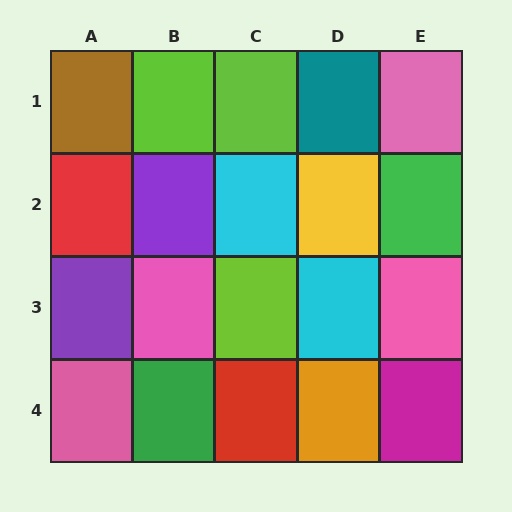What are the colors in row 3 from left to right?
Purple, pink, lime, cyan, pink.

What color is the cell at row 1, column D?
Teal.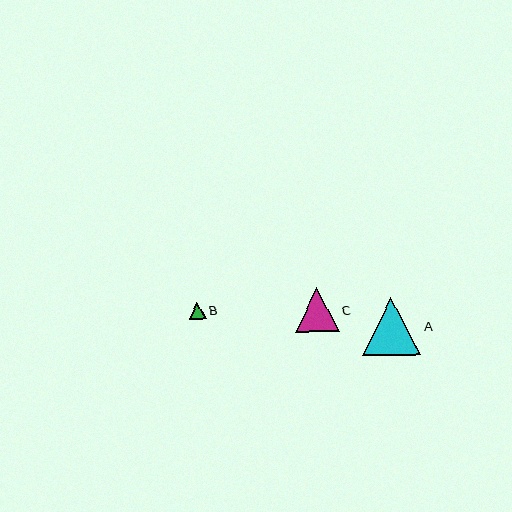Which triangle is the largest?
Triangle A is the largest with a size of approximately 58 pixels.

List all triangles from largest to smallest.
From largest to smallest: A, C, B.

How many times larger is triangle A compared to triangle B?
Triangle A is approximately 3.5 times the size of triangle B.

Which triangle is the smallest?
Triangle B is the smallest with a size of approximately 16 pixels.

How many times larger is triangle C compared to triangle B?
Triangle C is approximately 2.7 times the size of triangle B.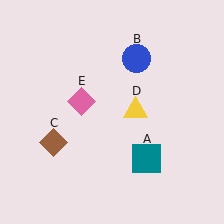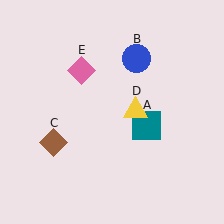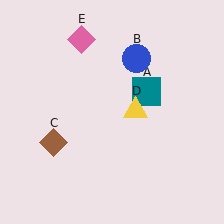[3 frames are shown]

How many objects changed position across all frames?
2 objects changed position: teal square (object A), pink diamond (object E).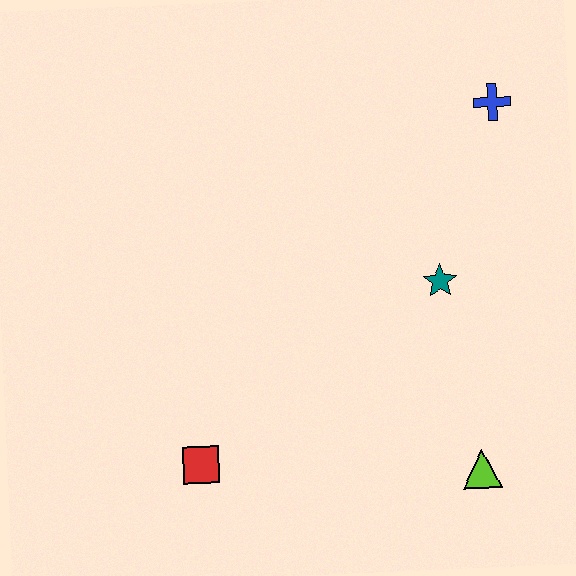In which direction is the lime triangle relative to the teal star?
The lime triangle is below the teal star.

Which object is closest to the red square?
The lime triangle is closest to the red square.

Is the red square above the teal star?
No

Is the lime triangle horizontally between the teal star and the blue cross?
Yes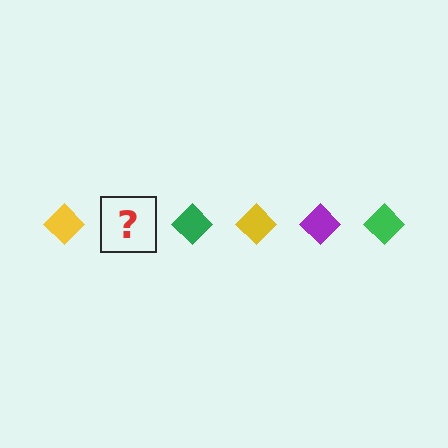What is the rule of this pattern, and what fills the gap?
The rule is that the pattern cycles through yellow, purple, green diamonds. The gap should be filled with a purple diamond.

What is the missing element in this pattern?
The missing element is a purple diamond.